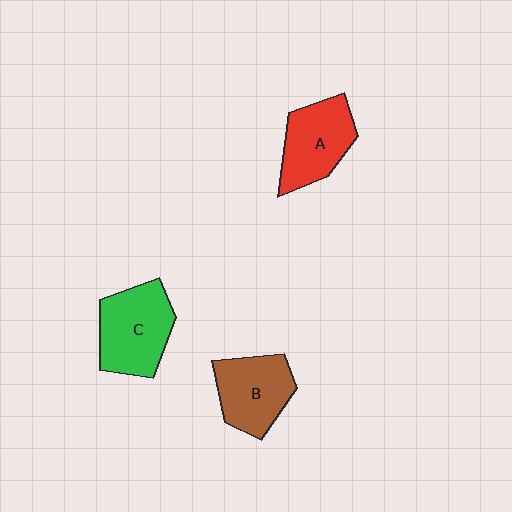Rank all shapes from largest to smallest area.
From largest to smallest: C (green), A (red), B (brown).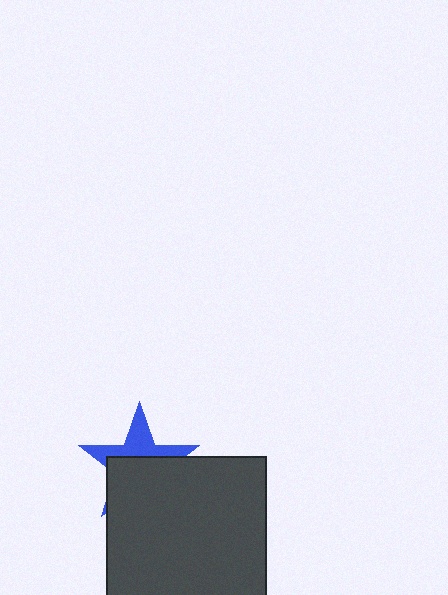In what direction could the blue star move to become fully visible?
The blue star could move up. That would shift it out from behind the dark gray square entirely.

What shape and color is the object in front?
The object in front is a dark gray square.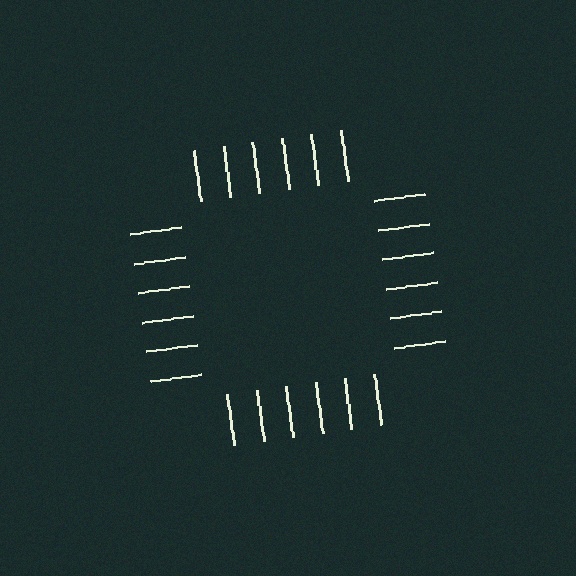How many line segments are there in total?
24 — 6 along each of the 4 edges.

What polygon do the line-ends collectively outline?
An illusory square — the line segments terminate on its edges but no continuous stroke is drawn.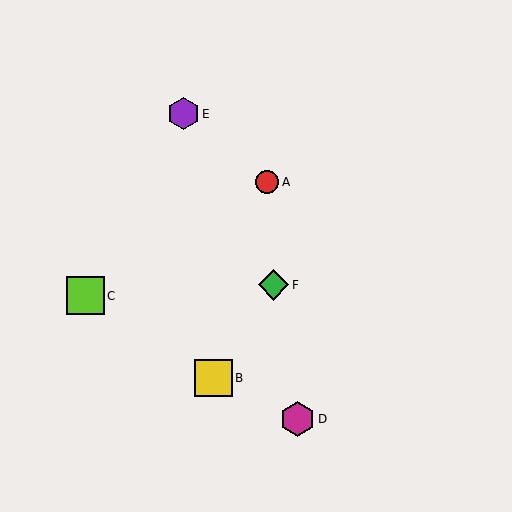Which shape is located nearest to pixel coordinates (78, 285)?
The lime square (labeled C) at (85, 296) is nearest to that location.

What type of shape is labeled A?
Shape A is a red circle.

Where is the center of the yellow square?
The center of the yellow square is at (213, 378).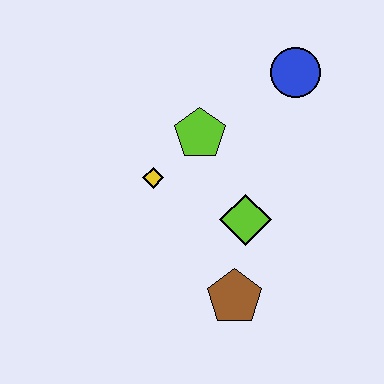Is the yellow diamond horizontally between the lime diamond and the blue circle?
No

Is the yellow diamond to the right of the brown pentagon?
No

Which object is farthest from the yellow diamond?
The blue circle is farthest from the yellow diamond.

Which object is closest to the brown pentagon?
The lime diamond is closest to the brown pentagon.